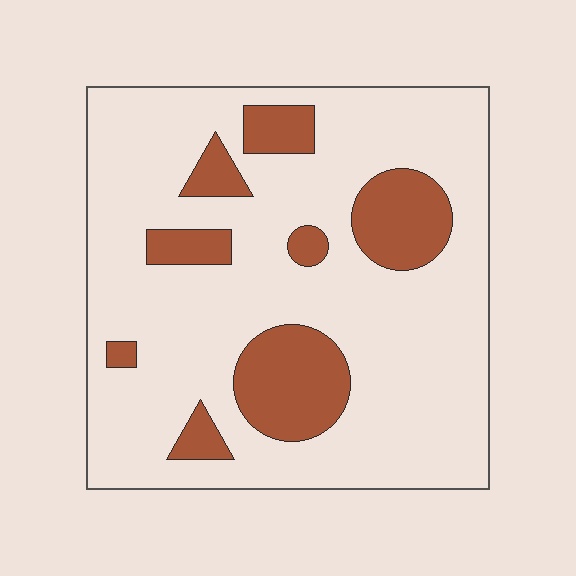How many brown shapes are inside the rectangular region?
8.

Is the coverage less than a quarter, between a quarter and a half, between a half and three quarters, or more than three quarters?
Less than a quarter.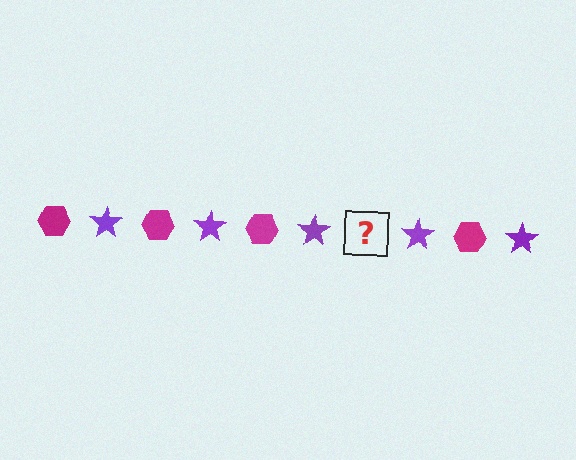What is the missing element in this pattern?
The missing element is a magenta hexagon.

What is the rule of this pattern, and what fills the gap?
The rule is that the pattern alternates between magenta hexagon and purple star. The gap should be filled with a magenta hexagon.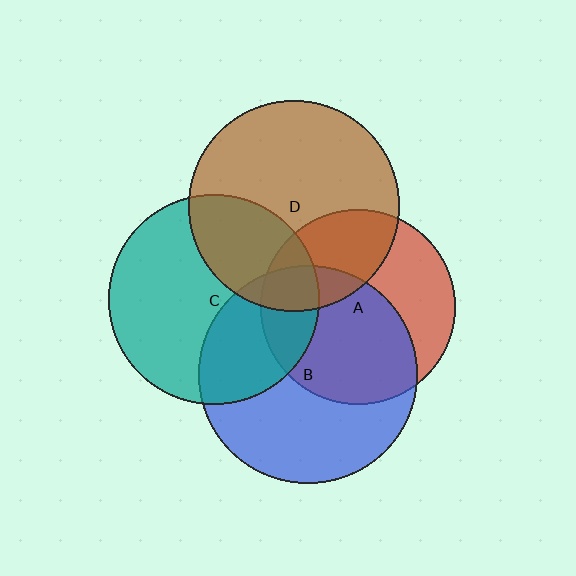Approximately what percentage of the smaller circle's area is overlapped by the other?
Approximately 30%.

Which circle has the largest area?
Circle B (blue).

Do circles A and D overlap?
Yes.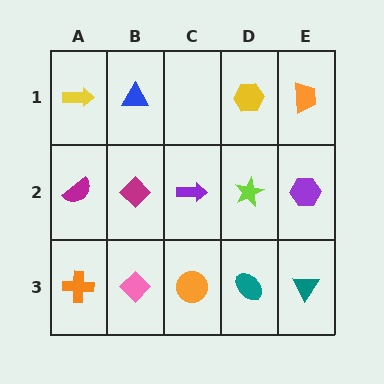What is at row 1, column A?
A yellow arrow.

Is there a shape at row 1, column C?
No, that cell is empty.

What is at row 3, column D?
A teal ellipse.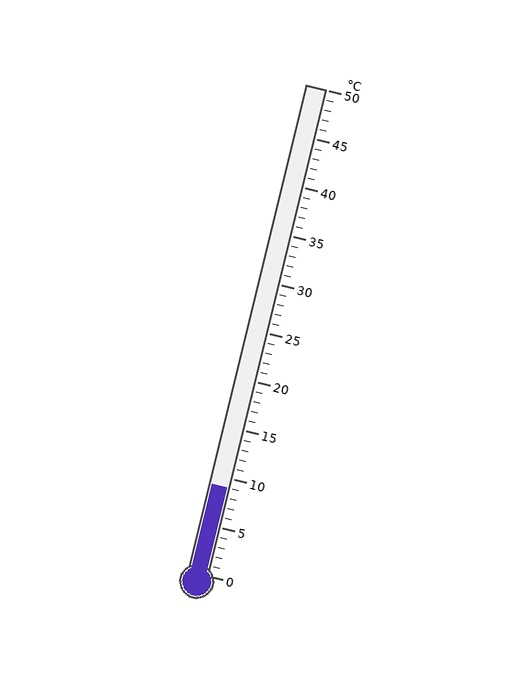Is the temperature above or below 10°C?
The temperature is below 10°C.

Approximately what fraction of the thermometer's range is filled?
The thermometer is filled to approximately 20% of its range.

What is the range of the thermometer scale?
The thermometer scale ranges from 0°C to 50°C.